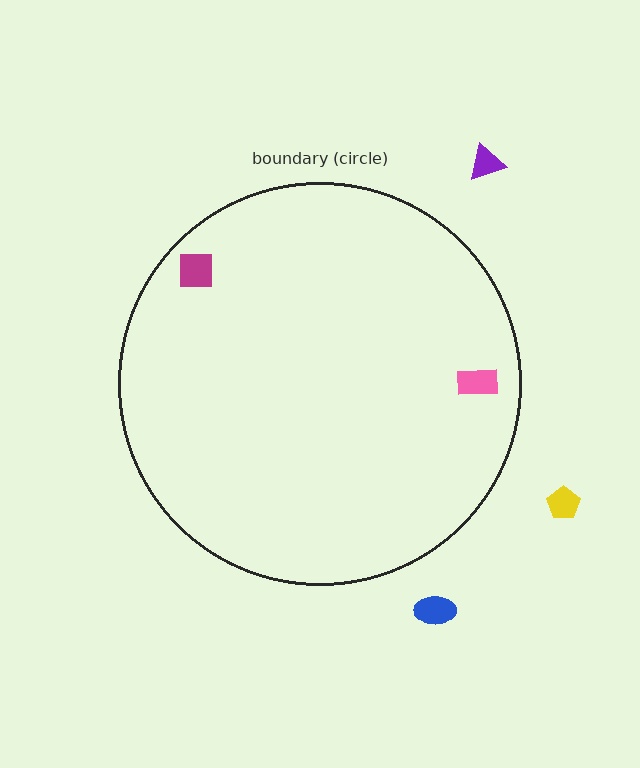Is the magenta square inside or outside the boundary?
Inside.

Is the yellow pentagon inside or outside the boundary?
Outside.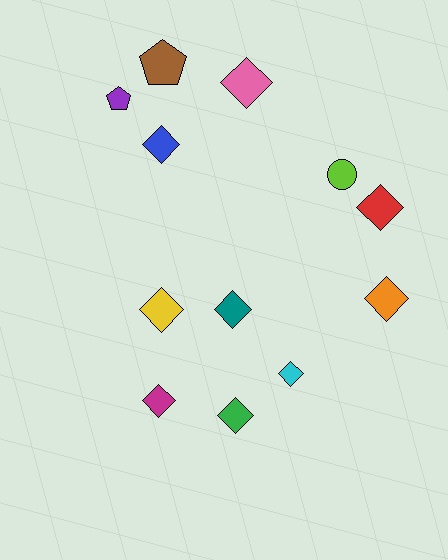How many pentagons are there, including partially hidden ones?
There are 2 pentagons.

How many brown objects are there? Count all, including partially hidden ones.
There is 1 brown object.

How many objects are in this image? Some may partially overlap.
There are 12 objects.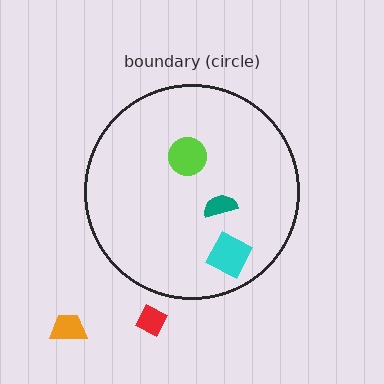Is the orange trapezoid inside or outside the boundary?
Outside.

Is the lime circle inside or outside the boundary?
Inside.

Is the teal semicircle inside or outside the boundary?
Inside.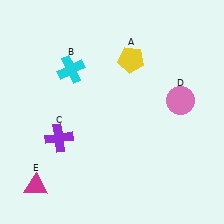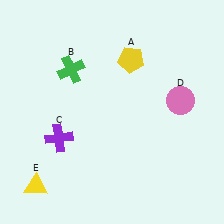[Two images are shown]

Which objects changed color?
B changed from cyan to green. E changed from magenta to yellow.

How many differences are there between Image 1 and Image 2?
There are 2 differences between the two images.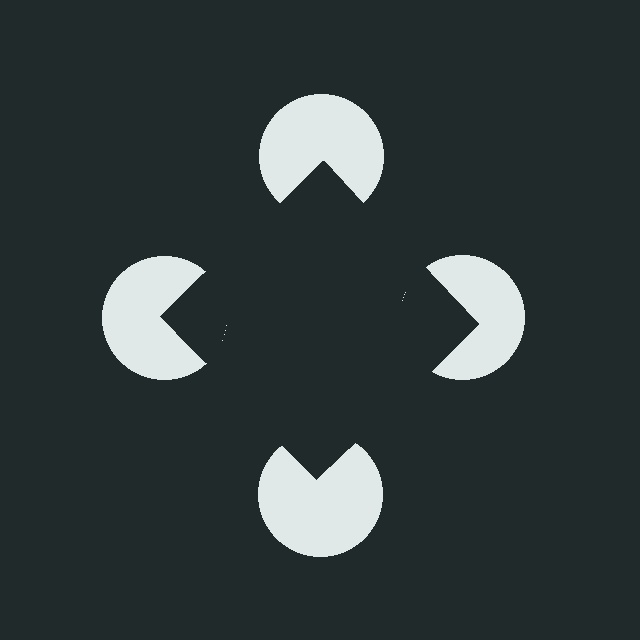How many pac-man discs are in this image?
There are 4 — one at each vertex of the illusory square.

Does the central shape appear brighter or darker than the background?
It typically appears slightly darker than the background, even though no actual brightness change is drawn.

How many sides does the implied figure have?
4 sides.